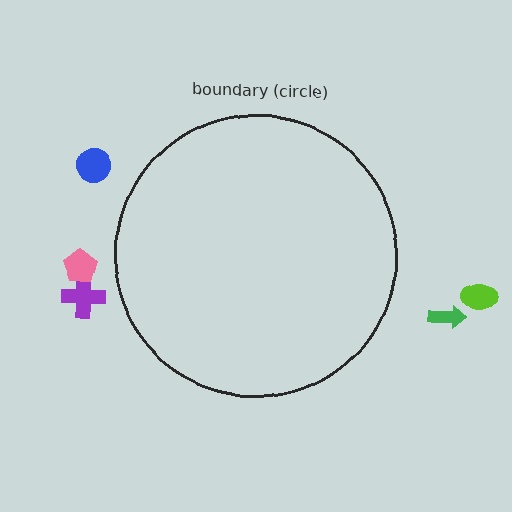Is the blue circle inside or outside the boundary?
Outside.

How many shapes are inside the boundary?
0 inside, 5 outside.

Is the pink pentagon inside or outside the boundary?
Outside.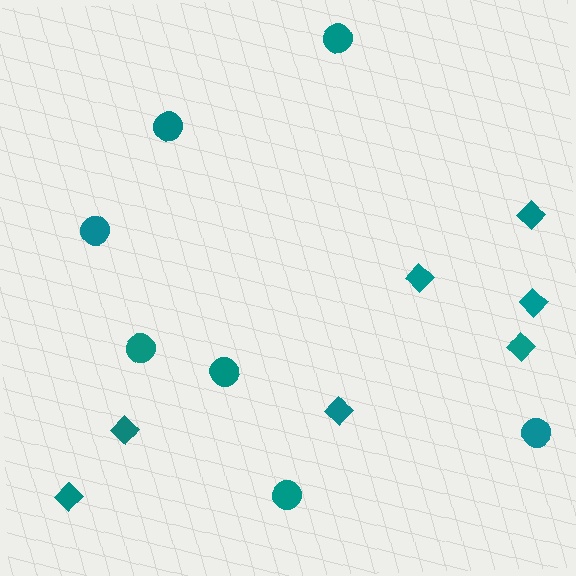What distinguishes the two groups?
There are 2 groups: one group of circles (7) and one group of diamonds (7).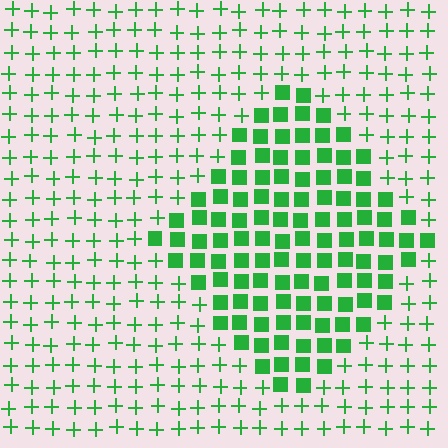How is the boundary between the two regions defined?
The boundary is defined by a change in element shape: squares inside vs. plus signs outside. All elements share the same color and spacing.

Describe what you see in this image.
The image is filled with small green elements arranged in a uniform grid. A diamond-shaped region contains squares, while the surrounding area contains plus signs. The boundary is defined purely by the change in element shape.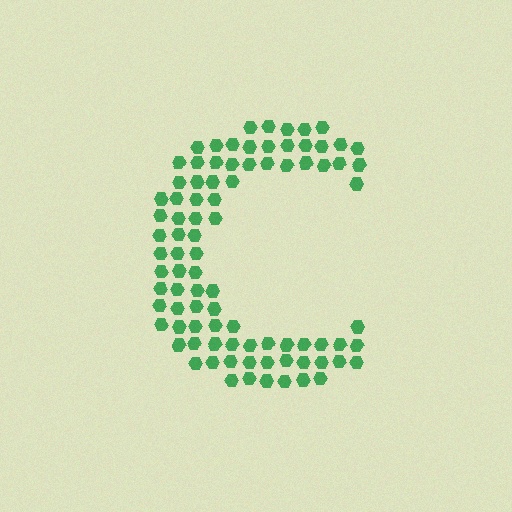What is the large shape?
The large shape is the letter C.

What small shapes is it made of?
It is made of small hexagons.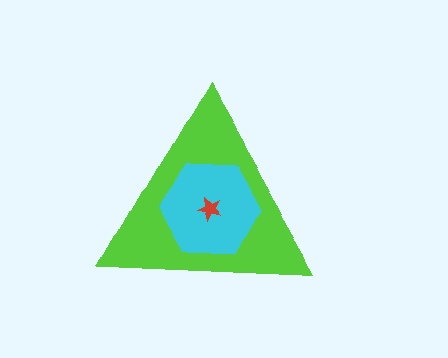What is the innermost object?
The red star.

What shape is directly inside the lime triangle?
The cyan hexagon.